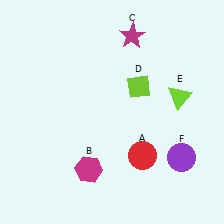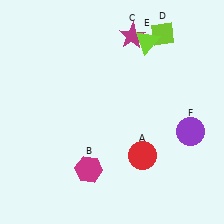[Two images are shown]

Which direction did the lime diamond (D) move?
The lime diamond (D) moved up.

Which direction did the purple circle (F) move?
The purple circle (F) moved up.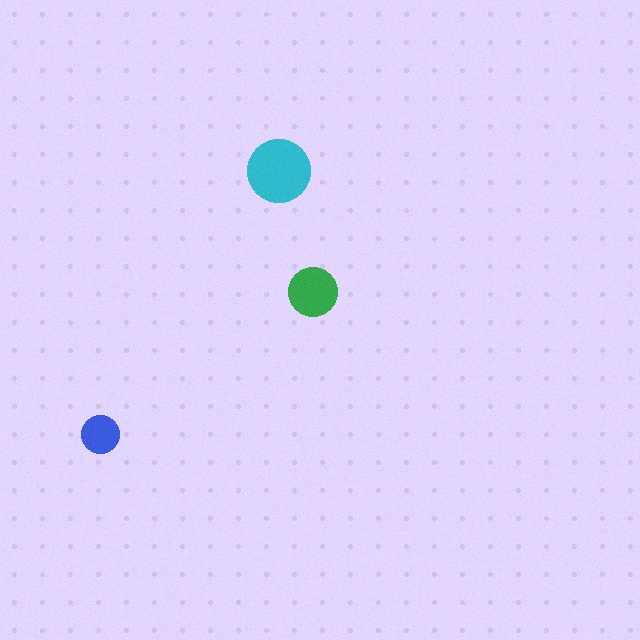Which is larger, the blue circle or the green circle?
The green one.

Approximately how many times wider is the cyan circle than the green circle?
About 1.5 times wider.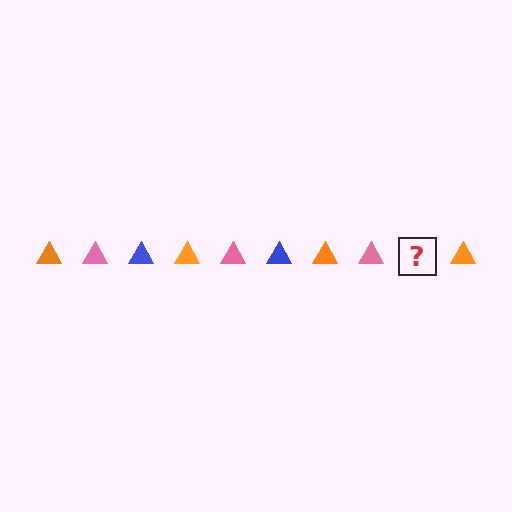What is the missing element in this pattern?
The missing element is a blue triangle.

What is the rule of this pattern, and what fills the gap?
The rule is that the pattern cycles through orange, pink, blue triangles. The gap should be filled with a blue triangle.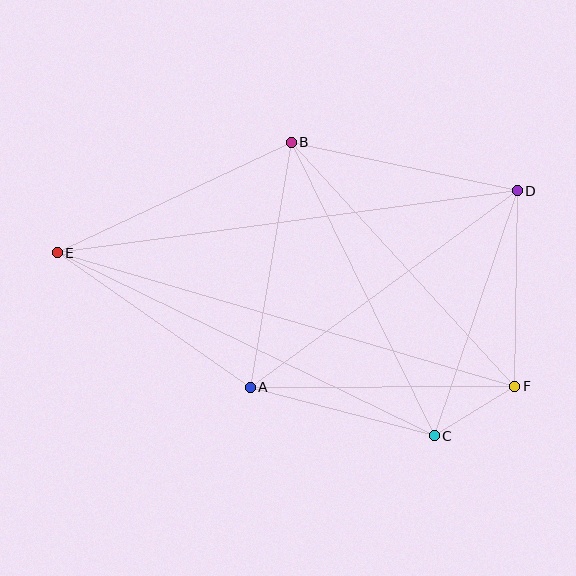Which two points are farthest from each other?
Points E and F are farthest from each other.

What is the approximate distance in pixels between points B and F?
The distance between B and F is approximately 331 pixels.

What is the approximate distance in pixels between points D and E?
The distance between D and E is approximately 464 pixels.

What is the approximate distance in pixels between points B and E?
The distance between B and E is approximately 259 pixels.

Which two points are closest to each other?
Points C and F are closest to each other.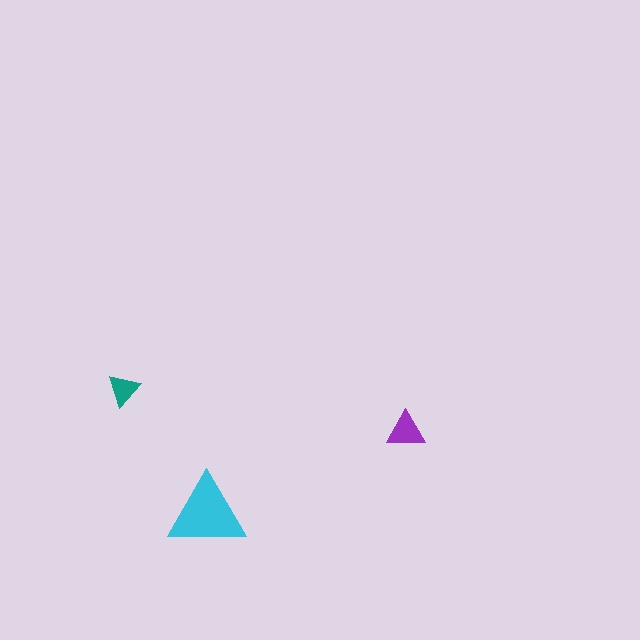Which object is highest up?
The teal triangle is topmost.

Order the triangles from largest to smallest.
the cyan one, the purple one, the teal one.